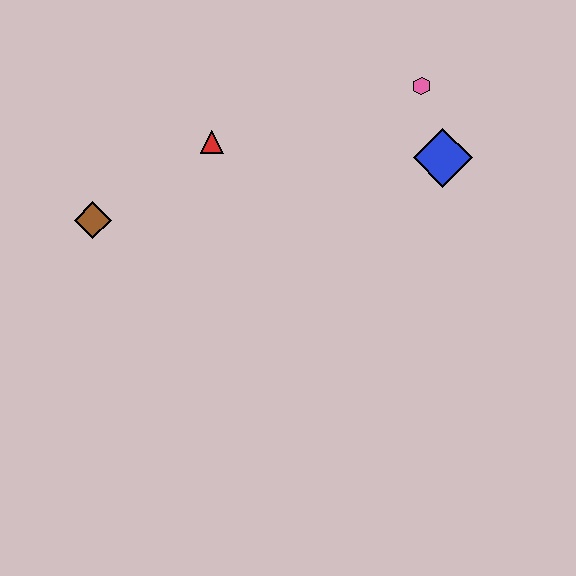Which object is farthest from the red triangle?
The blue diamond is farthest from the red triangle.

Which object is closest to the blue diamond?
The pink hexagon is closest to the blue diamond.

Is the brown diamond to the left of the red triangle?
Yes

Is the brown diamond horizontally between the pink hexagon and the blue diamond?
No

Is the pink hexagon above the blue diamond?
Yes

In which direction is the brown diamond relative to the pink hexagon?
The brown diamond is to the left of the pink hexagon.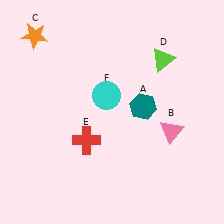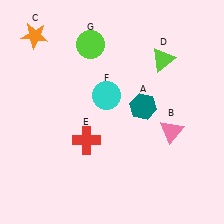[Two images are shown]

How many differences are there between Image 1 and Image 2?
There is 1 difference between the two images.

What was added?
A lime circle (G) was added in Image 2.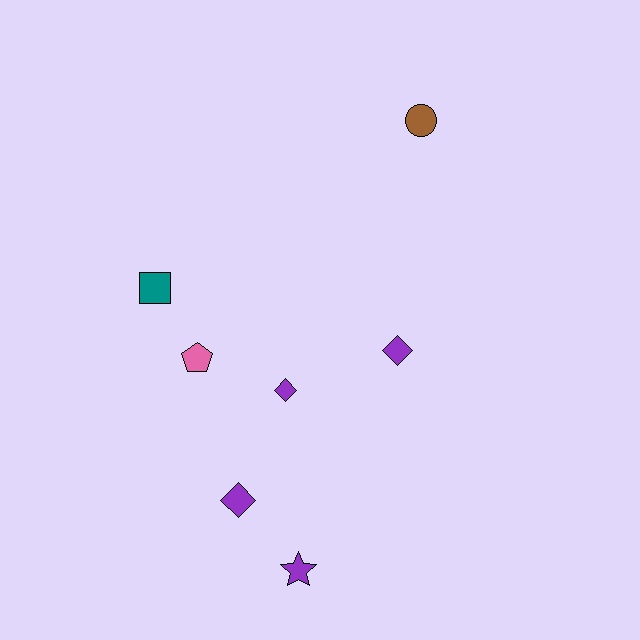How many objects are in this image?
There are 7 objects.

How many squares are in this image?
There is 1 square.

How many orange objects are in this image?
There are no orange objects.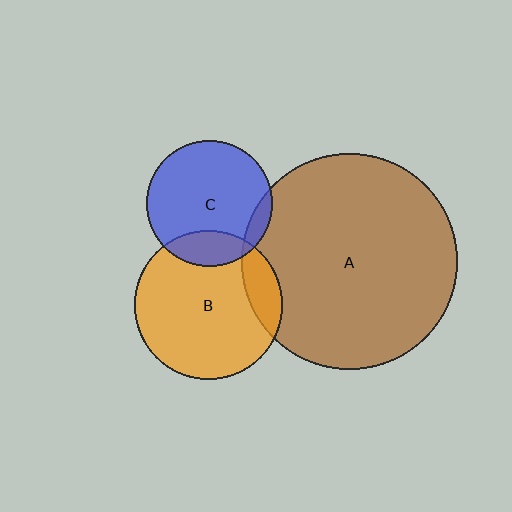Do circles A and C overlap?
Yes.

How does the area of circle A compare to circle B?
Approximately 2.1 times.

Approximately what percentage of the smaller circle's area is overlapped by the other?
Approximately 10%.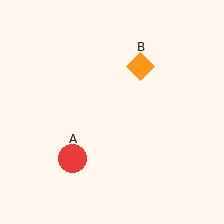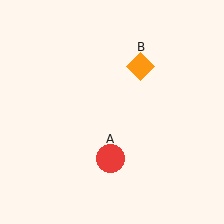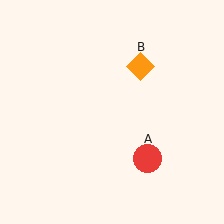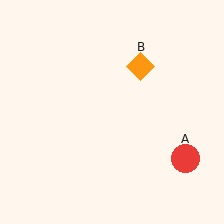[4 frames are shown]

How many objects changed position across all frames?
1 object changed position: red circle (object A).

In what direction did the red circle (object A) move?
The red circle (object A) moved right.